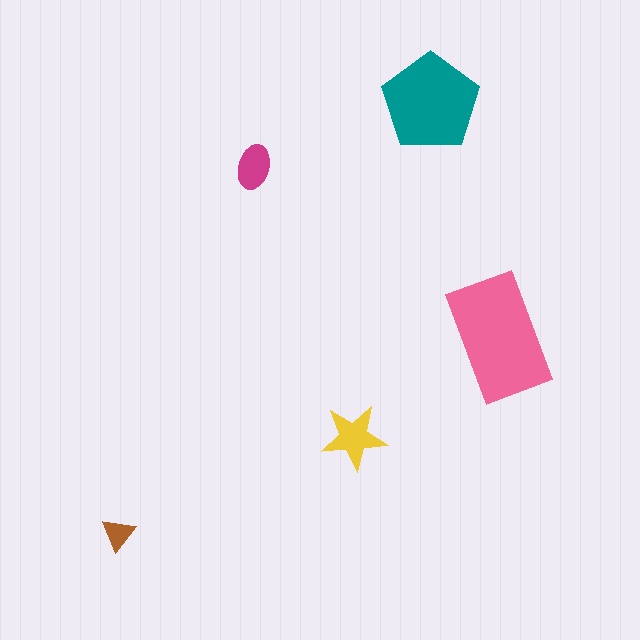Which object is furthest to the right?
The pink rectangle is rightmost.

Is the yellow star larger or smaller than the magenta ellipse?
Larger.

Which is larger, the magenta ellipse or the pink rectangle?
The pink rectangle.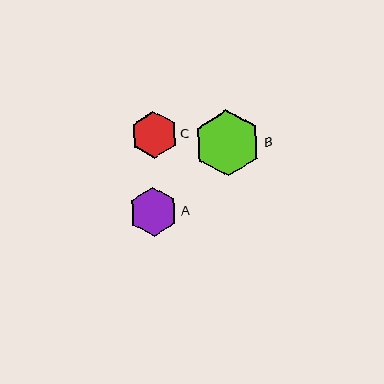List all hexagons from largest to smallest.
From largest to smallest: B, A, C.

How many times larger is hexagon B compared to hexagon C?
Hexagon B is approximately 1.4 times the size of hexagon C.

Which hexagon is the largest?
Hexagon B is the largest with a size of approximately 66 pixels.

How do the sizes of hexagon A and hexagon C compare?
Hexagon A and hexagon C are approximately the same size.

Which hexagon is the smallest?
Hexagon C is the smallest with a size of approximately 47 pixels.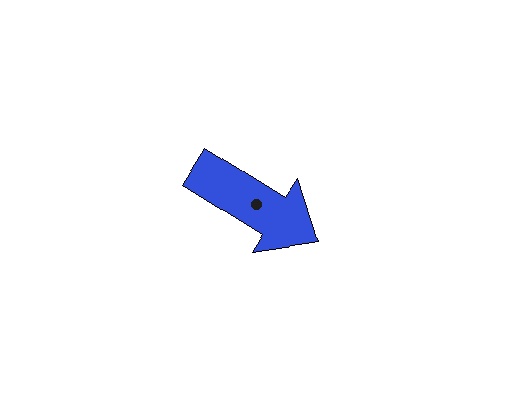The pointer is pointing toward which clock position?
Roughly 4 o'clock.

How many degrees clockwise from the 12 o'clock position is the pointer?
Approximately 122 degrees.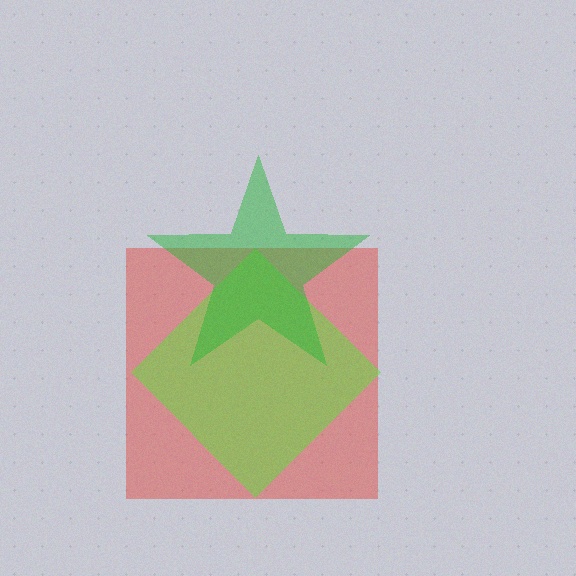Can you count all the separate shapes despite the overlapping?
Yes, there are 3 separate shapes.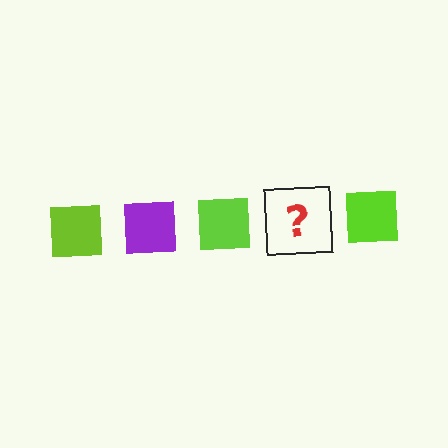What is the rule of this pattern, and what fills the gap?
The rule is that the pattern cycles through lime, purple squares. The gap should be filled with a purple square.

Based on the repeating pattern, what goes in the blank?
The blank should be a purple square.